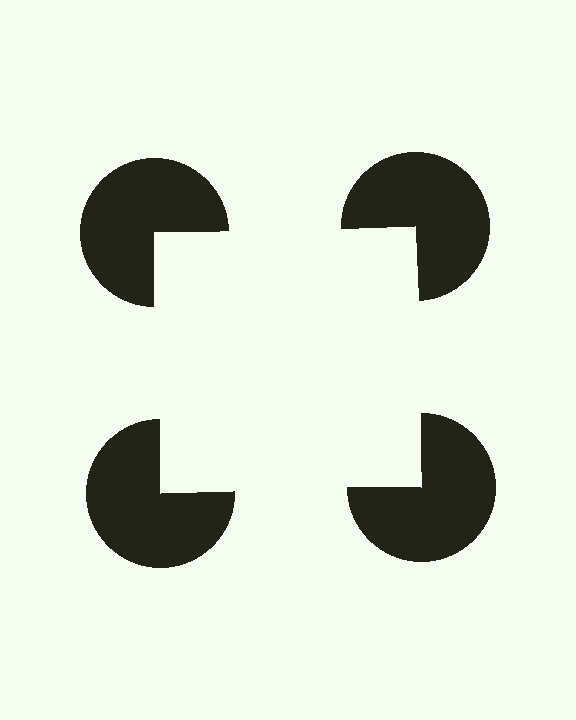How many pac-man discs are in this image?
There are 4 — one at each vertex of the illusory square.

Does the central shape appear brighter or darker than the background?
It typically appears slightly brighter than the background, even though no actual brightness change is drawn.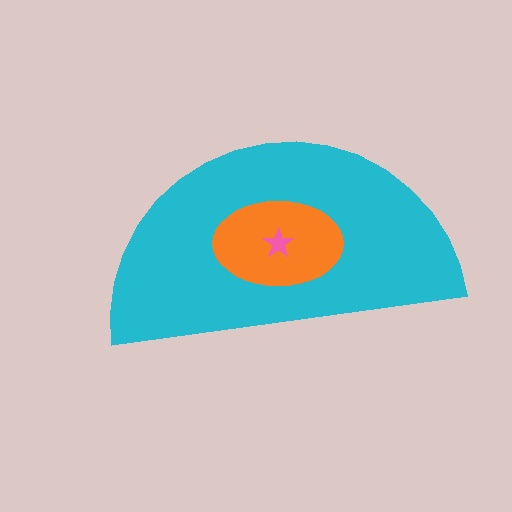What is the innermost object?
The pink star.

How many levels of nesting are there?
3.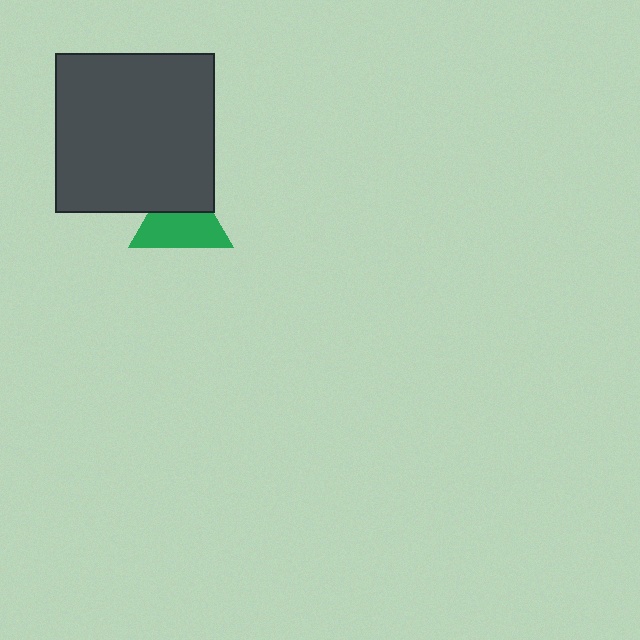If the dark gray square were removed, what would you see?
You would see the complete green triangle.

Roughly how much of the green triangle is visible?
About half of it is visible (roughly 61%).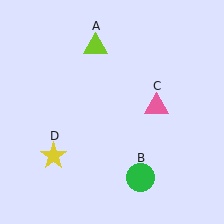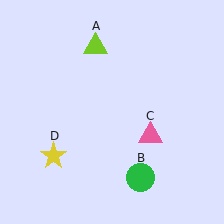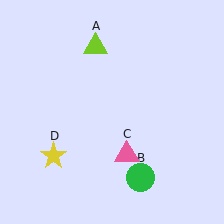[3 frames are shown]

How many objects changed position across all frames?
1 object changed position: pink triangle (object C).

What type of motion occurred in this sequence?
The pink triangle (object C) rotated clockwise around the center of the scene.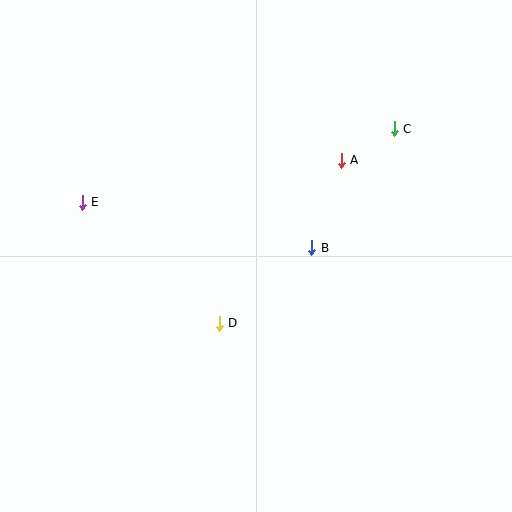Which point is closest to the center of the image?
Point B at (312, 248) is closest to the center.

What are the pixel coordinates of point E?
Point E is at (82, 202).